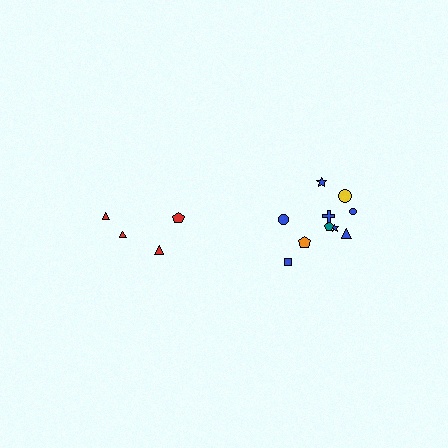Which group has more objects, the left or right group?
The right group.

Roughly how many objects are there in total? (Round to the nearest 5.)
Roughly 15 objects in total.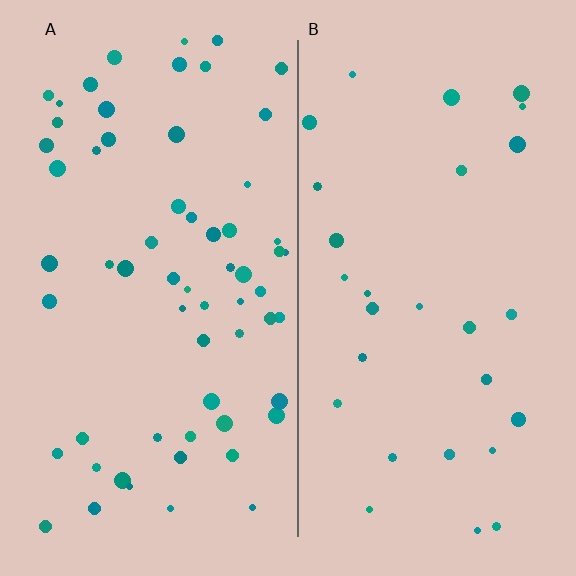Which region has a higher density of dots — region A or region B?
A (the left).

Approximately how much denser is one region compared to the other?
Approximately 2.2× — region A over region B.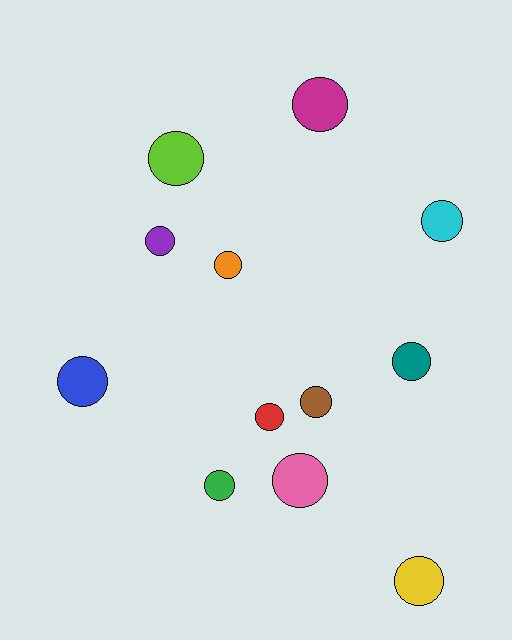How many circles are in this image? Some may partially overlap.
There are 12 circles.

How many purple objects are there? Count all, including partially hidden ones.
There is 1 purple object.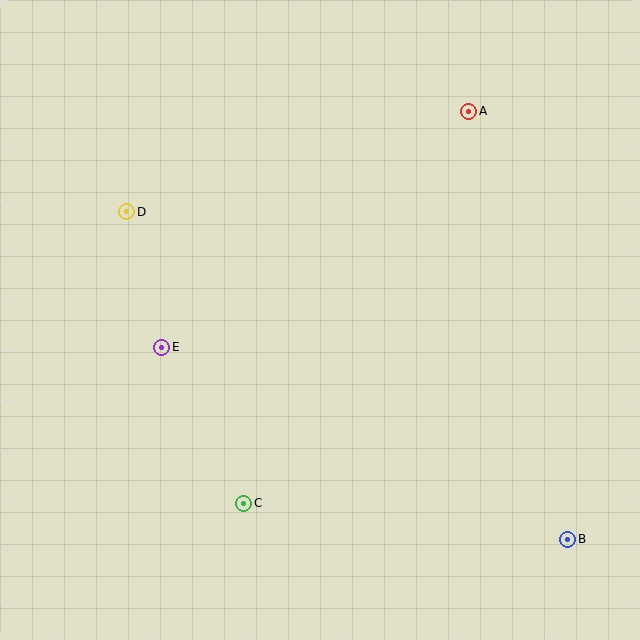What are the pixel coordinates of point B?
Point B is at (568, 539).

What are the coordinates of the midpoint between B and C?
The midpoint between B and C is at (406, 521).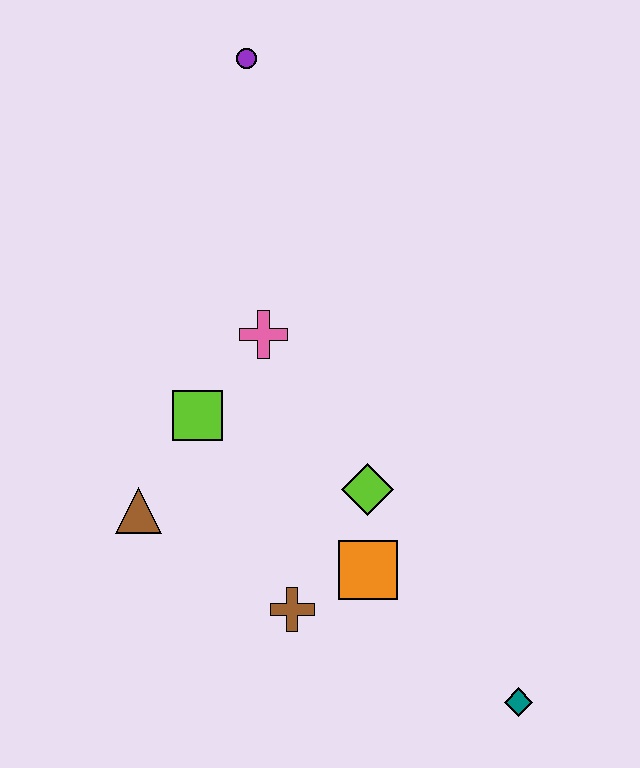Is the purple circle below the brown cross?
No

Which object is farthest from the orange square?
The purple circle is farthest from the orange square.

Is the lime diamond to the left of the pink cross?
No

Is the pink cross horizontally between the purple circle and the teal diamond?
Yes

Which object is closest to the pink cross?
The lime square is closest to the pink cross.